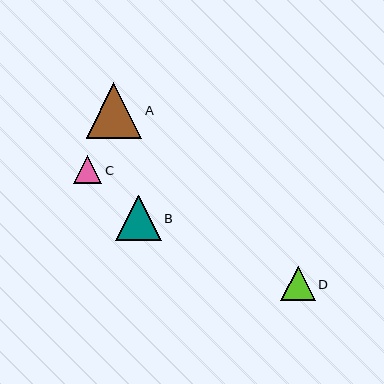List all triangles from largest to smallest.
From largest to smallest: A, B, D, C.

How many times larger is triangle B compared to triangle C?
Triangle B is approximately 1.6 times the size of triangle C.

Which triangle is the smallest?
Triangle C is the smallest with a size of approximately 28 pixels.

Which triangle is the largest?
Triangle A is the largest with a size of approximately 56 pixels.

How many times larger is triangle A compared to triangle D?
Triangle A is approximately 1.6 times the size of triangle D.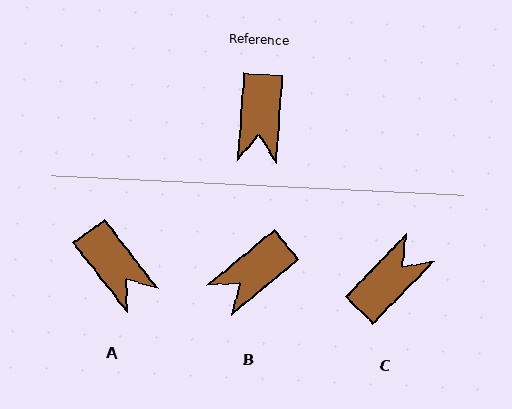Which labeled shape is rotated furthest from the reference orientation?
C, about 140 degrees away.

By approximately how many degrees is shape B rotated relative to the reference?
Approximately 46 degrees clockwise.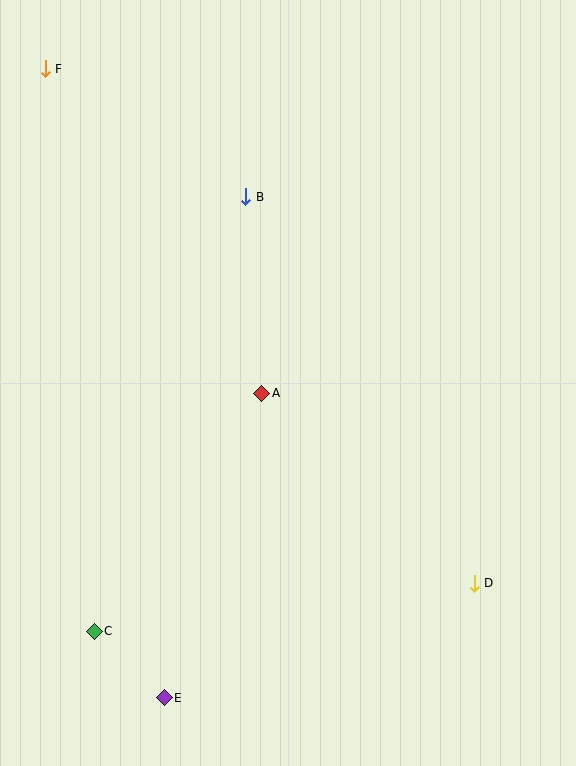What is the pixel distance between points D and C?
The distance between D and C is 383 pixels.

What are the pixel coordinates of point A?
Point A is at (262, 393).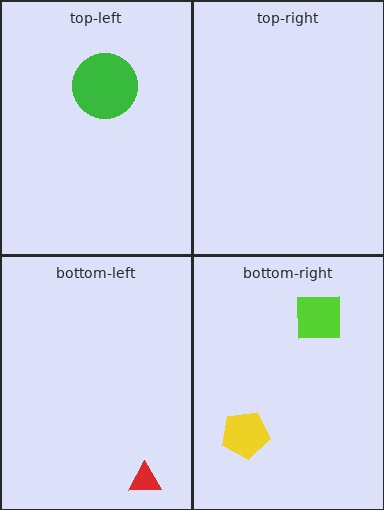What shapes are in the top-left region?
The green circle.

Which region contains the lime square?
The bottom-right region.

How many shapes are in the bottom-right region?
2.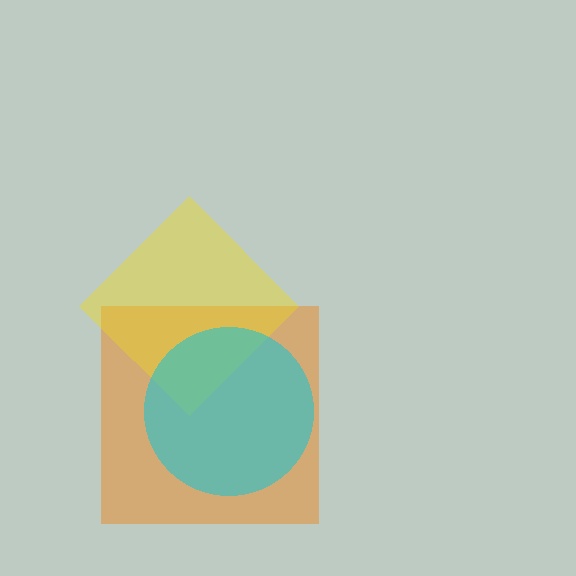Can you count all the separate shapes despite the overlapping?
Yes, there are 3 separate shapes.